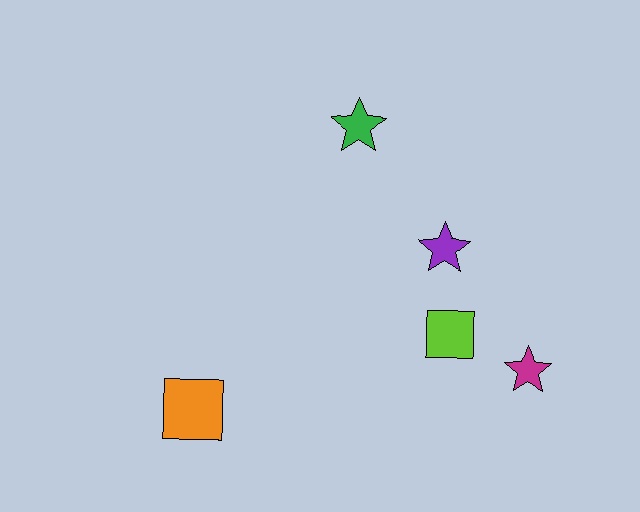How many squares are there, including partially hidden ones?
There are 2 squares.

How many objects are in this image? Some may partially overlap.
There are 5 objects.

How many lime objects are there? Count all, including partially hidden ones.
There is 1 lime object.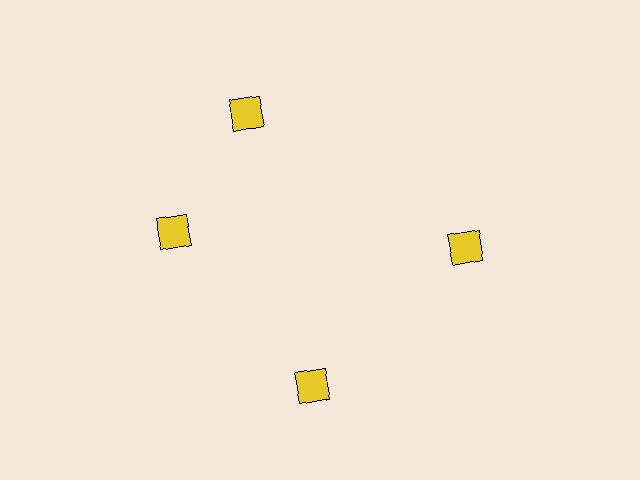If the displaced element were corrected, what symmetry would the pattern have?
It would have 4-fold rotational symmetry — the pattern would map onto itself every 90 degrees.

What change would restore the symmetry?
The symmetry would be restored by rotating it back into even spacing with its neighbors so that all 4 diamonds sit at equal angles and equal distance from the center.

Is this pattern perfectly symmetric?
No. The 4 yellow diamonds are arranged in a ring, but one element near the 12 o'clock position is rotated out of alignment along the ring, breaking the 4-fold rotational symmetry.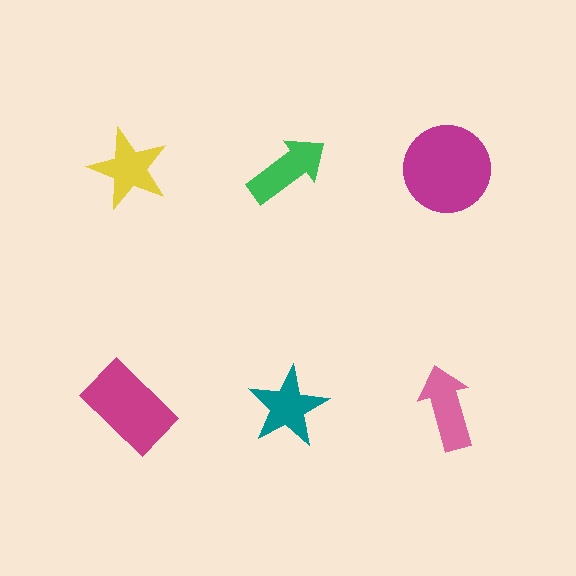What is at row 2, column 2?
A teal star.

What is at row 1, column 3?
A magenta circle.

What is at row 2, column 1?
A magenta rectangle.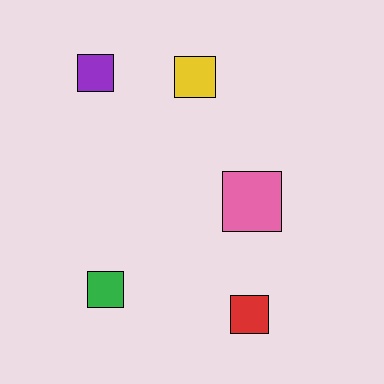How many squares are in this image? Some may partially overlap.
There are 5 squares.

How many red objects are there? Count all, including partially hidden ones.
There is 1 red object.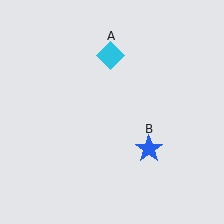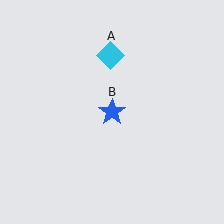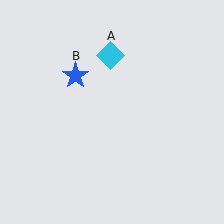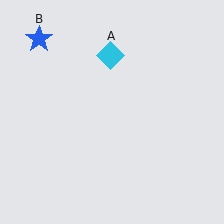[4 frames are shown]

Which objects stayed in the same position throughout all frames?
Cyan diamond (object A) remained stationary.